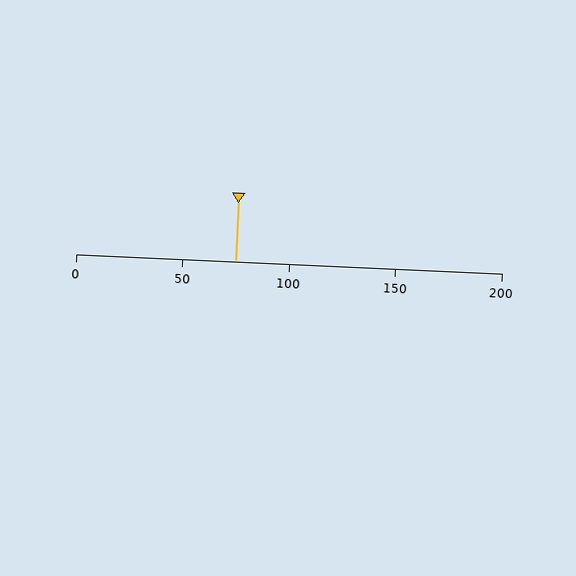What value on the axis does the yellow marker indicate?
The marker indicates approximately 75.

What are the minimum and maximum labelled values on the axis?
The axis runs from 0 to 200.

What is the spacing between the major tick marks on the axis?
The major ticks are spaced 50 apart.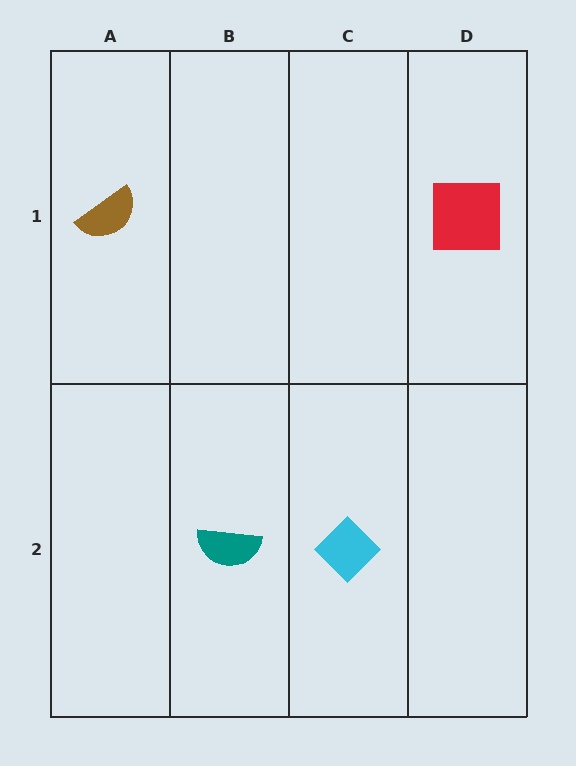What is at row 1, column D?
A red square.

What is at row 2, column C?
A cyan diamond.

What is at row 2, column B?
A teal semicircle.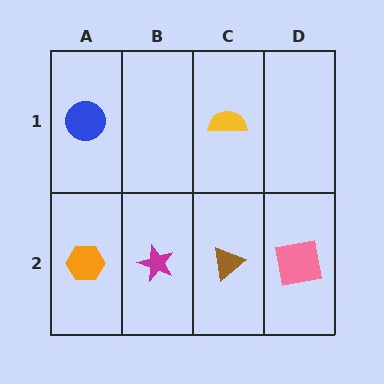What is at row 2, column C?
A brown triangle.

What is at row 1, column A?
A blue circle.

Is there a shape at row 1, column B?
No, that cell is empty.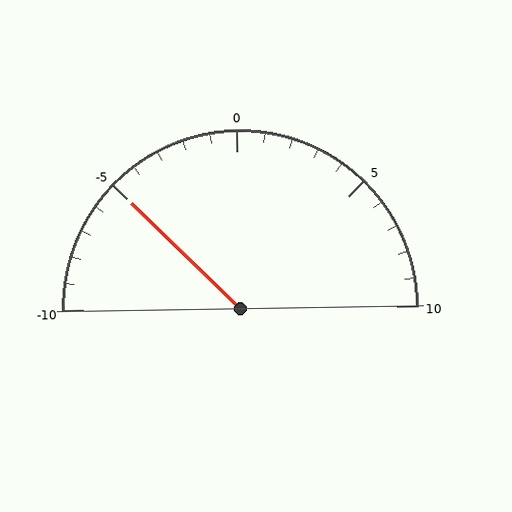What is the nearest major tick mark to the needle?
The nearest major tick mark is -5.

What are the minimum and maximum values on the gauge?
The gauge ranges from -10 to 10.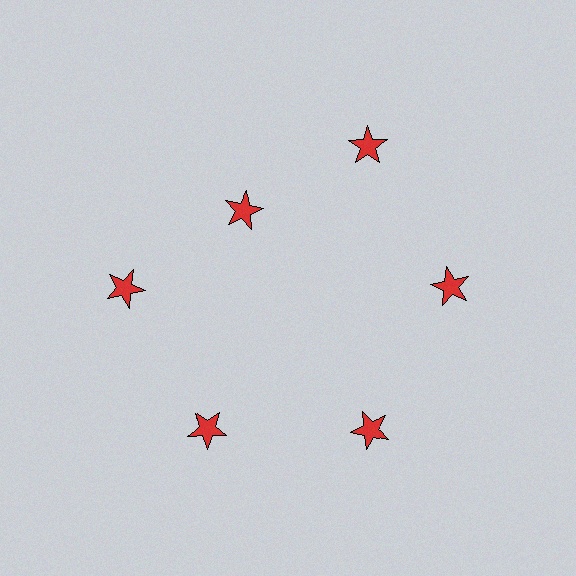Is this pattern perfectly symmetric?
No. The 6 red stars are arranged in a ring, but one element near the 11 o'clock position is pulled inward toward the center, breaking the 6-fold rotational symmetry.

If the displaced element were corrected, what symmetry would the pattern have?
It would have 6-fold rotational symmetry — the pattern would map onto itself every 60 degrees.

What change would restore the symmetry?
The symmetry would be restored by moving it outward, back onto the ring so that all 6 stars sit at equal angles and equal distance from the center.